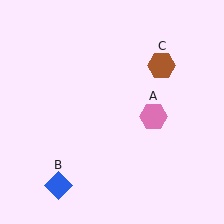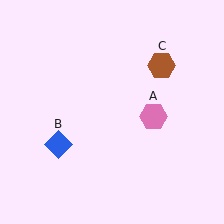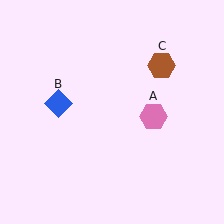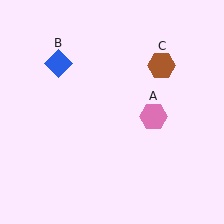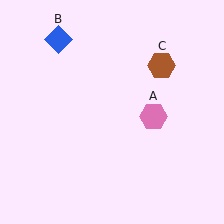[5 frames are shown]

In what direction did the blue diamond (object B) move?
The blue diamond (object B) moved up.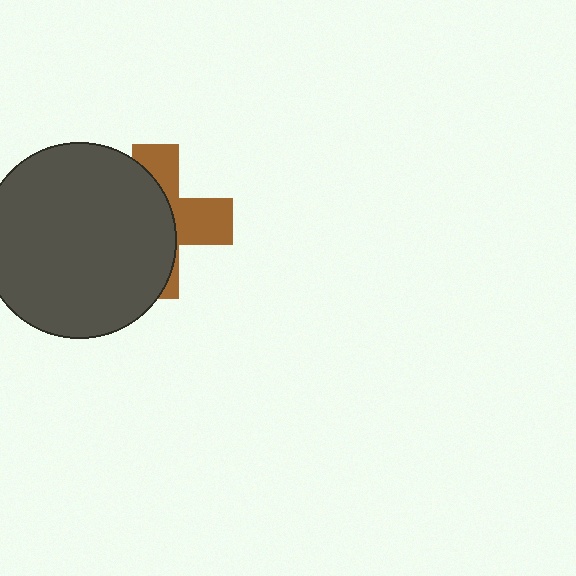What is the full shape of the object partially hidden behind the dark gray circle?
The partially hidden object is a brown cross.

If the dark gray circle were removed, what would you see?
You would see the complete brown cross.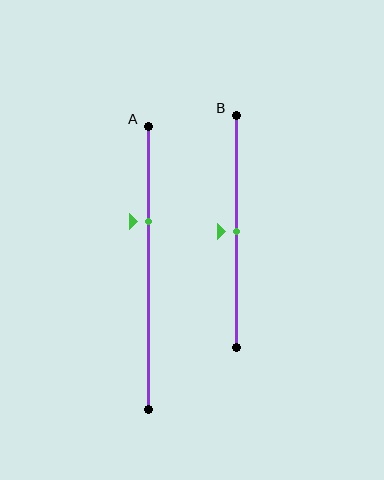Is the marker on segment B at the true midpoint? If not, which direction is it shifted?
Yes, the marker on segment B is at the true midpoint.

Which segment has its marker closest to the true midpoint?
Segment B has its marker closest to the true midpoint.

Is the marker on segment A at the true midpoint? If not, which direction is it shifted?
No, the marker on segment A is shifted upward by about 16% of the segment length.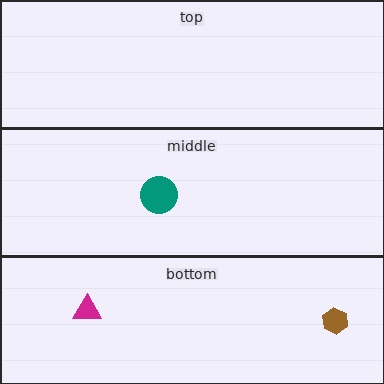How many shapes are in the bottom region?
2.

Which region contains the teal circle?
The middle region.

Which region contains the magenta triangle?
The bottom region.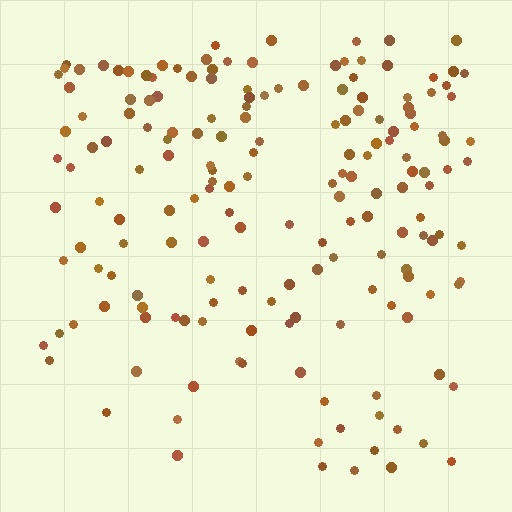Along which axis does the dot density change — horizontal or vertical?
Vertical.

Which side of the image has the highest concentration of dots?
The top.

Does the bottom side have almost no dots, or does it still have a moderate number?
Still a moderate number, just noticeably fewer than the top.